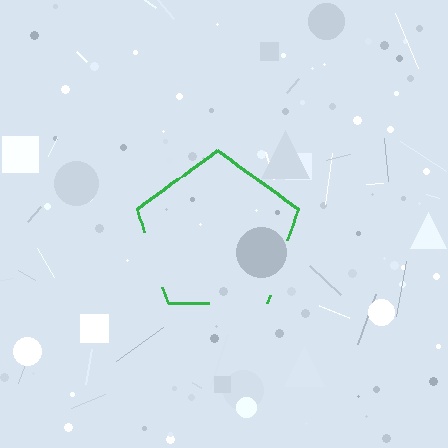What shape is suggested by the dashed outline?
The dashed outline suggests a pentagon.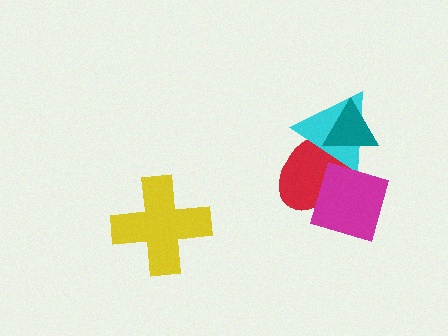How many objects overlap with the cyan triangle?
3 objects overlap with the cyan triangle.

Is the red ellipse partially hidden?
Yes, it is partially covered by another shape.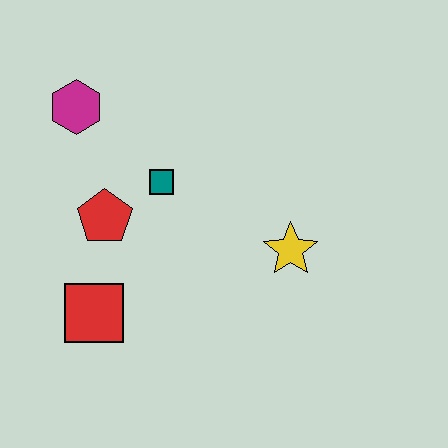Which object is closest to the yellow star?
The teal square is closest to the yellow star.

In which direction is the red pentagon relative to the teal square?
The red pentagon is to the left of the teal square.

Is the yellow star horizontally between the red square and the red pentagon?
No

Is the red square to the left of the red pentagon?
Yes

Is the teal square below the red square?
No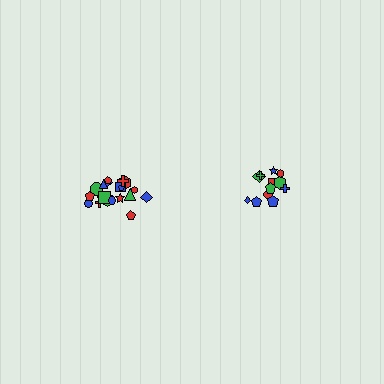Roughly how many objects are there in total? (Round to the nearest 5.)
Roughly 35 objects in total.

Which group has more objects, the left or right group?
The left group.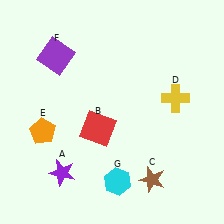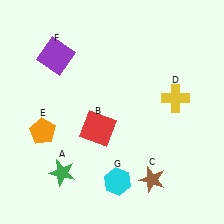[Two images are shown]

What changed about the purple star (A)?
In Image 1, A is purple. In Image 2, it changed to green.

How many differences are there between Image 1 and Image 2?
There is 1 difference between the two images.